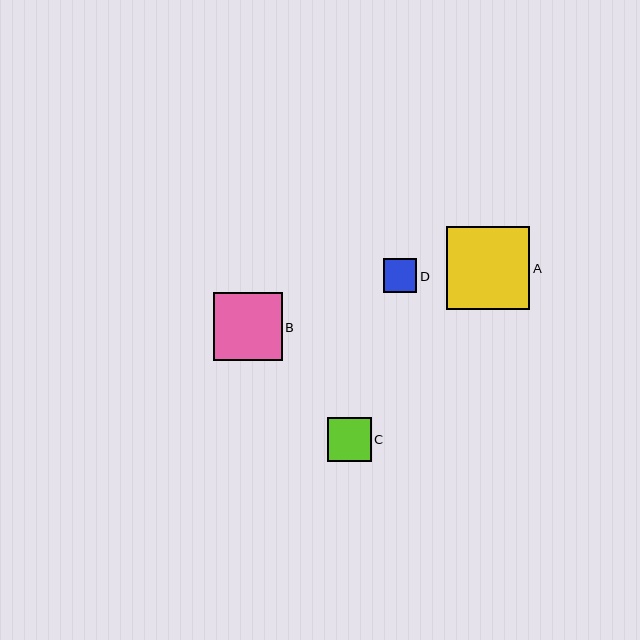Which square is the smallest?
Square D is the smallest with a size of approximately 34 pixels.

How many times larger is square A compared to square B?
Square A is approximately 1.2 times the size of square B.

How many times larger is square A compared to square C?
Square A is approximately 1.9 times the size of square C.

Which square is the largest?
Square A is the largest with a size of approximately 83 pixels.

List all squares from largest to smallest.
From largest to smallest: A, B, C, D.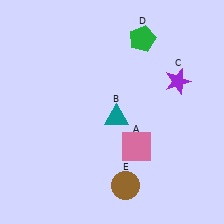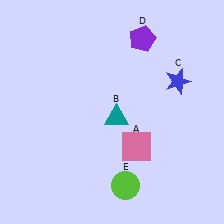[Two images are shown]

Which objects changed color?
C changed from purple to blue. D changed from green to purple. E changed from brown to lime.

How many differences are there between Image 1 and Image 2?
There are 3 differences between the two images.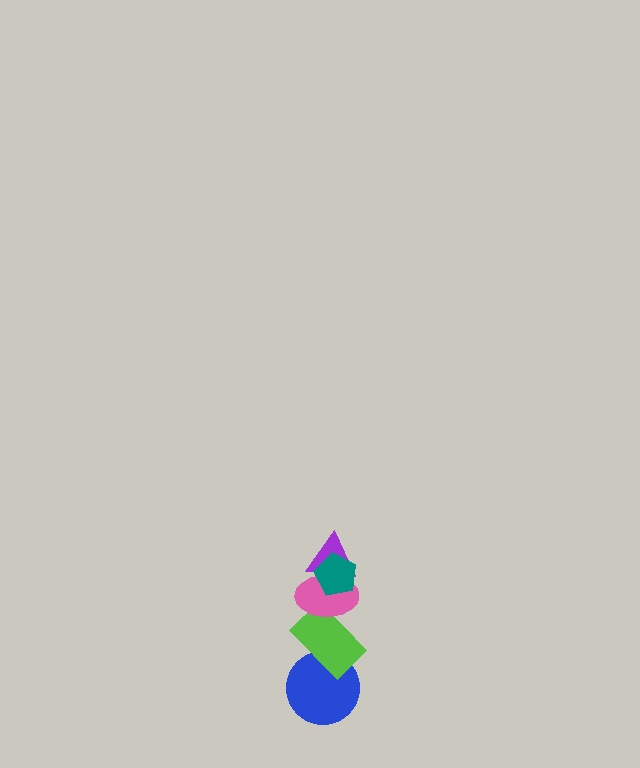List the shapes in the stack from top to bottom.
From top to bottom: the teal pentagon, the purple triangle, the pink ellipse, the lime rectangle, the blue circle.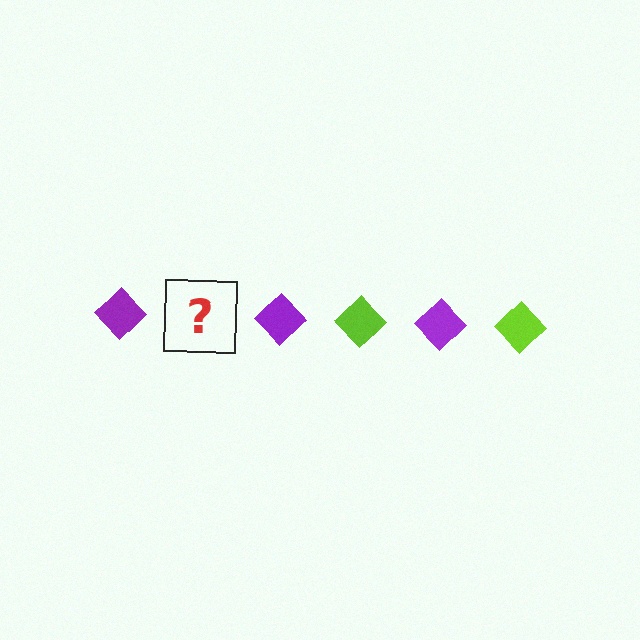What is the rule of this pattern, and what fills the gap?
The rule is that the pattern cycles through purple, lime diamonds. The gap should be filled with a lime diamond.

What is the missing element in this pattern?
The missing element is a lime diamond.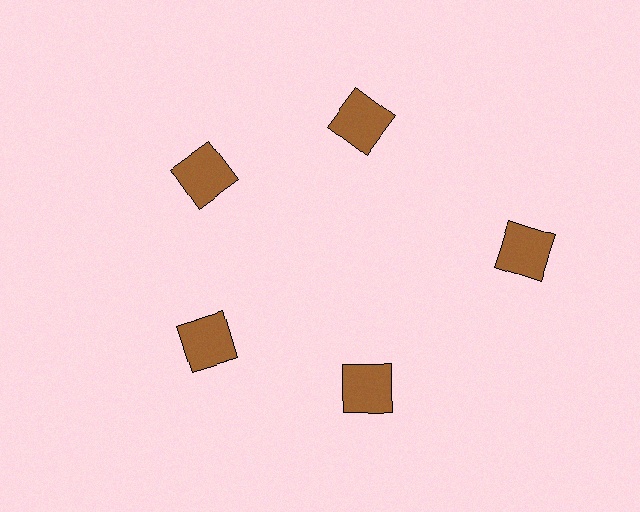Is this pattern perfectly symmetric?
No. The 5 brown squares are arranged in a ring, but one element near the 3 o'clock position is pushed outward from the center, breaking the 5-fold rotational symmetry.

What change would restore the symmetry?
The symmetry would be restored by moving it inward, back onto the ring so that all 5 squares sit at equal angles and equal distance from the center.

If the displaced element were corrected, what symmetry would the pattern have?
It would have 5-fold rotational symmetry — the pattern would map onto itself every 72 degrees.